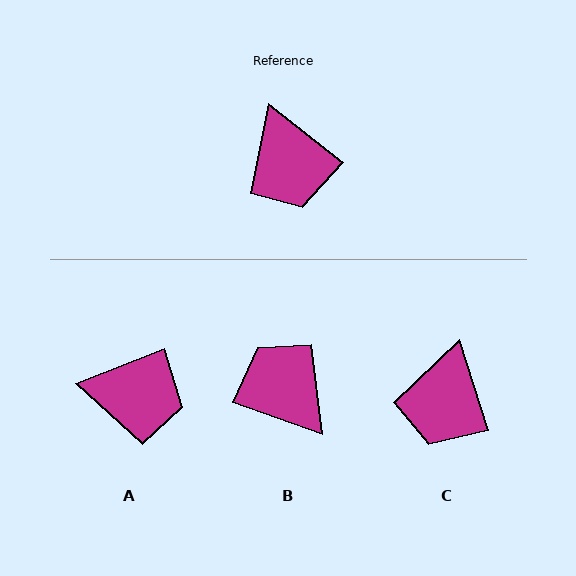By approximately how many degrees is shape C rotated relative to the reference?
Approximately 35 degrees clockwise.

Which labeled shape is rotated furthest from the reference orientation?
B, about 162 degrees away.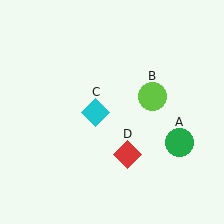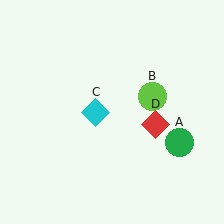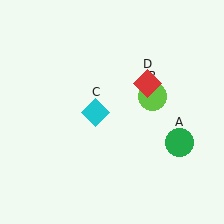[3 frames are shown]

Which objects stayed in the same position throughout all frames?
Green circle (object A) and lime circle (object B) and cyan diamond (object C) remained stationary.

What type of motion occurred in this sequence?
The red diamond (object D) rotated counterclockwise around the center of the scene.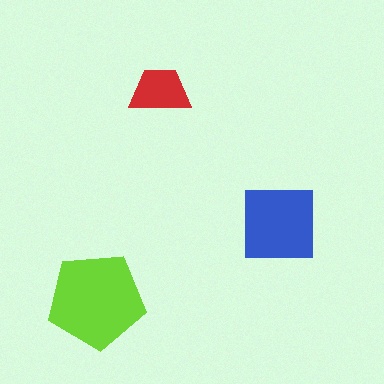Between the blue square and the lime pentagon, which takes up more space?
The lime pentagon.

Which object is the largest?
The lime pentagon.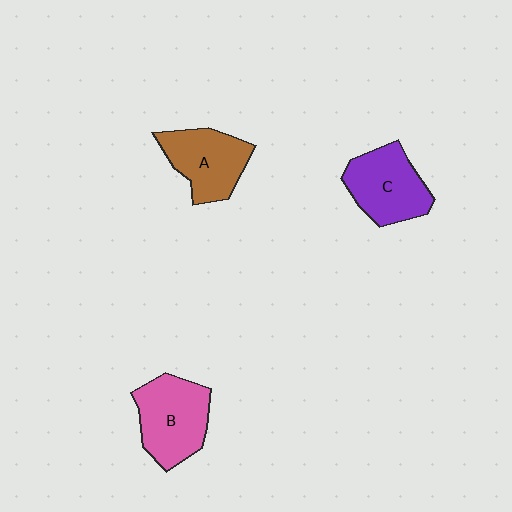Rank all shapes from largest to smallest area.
From largest to smallest: B (pink), C (purple), A (brown).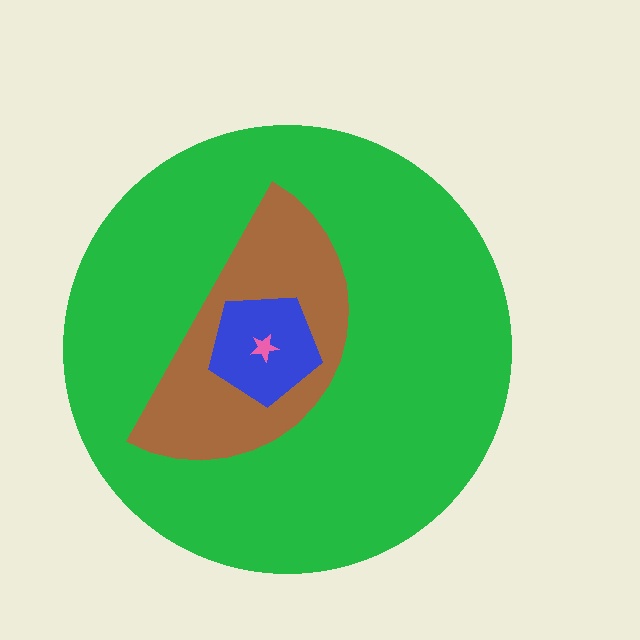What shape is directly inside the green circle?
The brown semicircle.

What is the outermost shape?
The green circle.